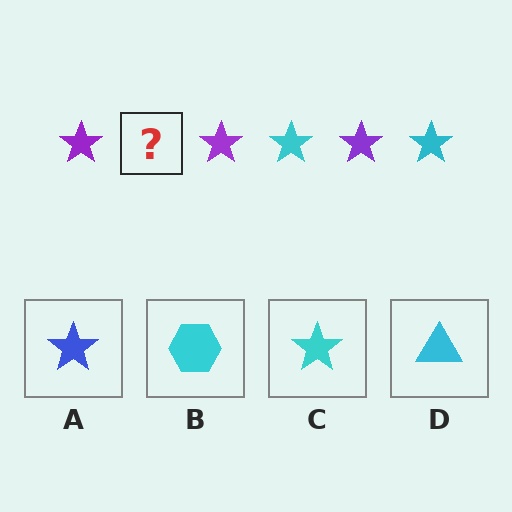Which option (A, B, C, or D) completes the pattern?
C.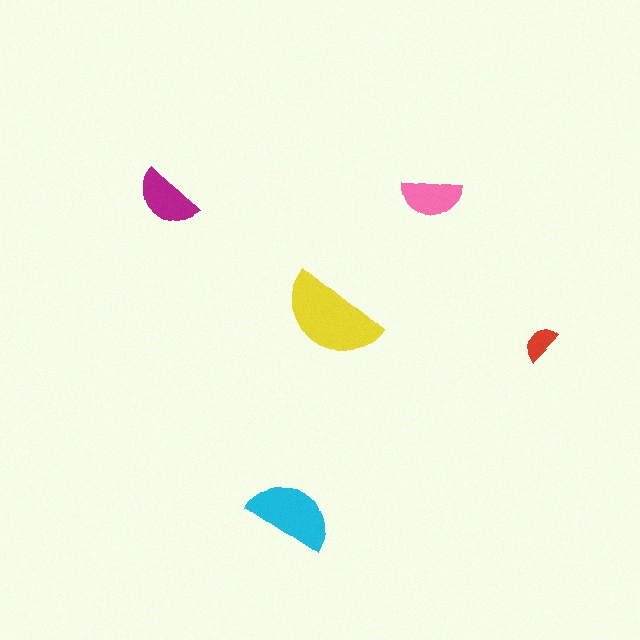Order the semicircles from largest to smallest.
the yellow one, the cyan one, the magenta one, the pink one, the red one.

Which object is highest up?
The magenta semicircle is topmost.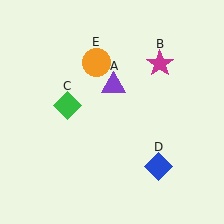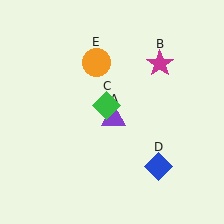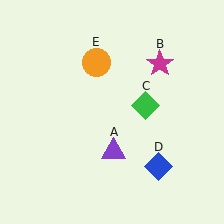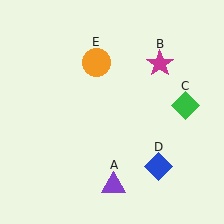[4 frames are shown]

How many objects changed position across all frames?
2 objects changed position: purple triangle (object A), green diamond (object C).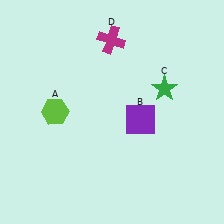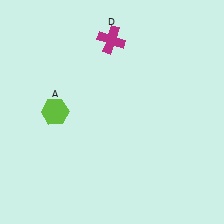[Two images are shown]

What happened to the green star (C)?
The green star (C) was removed in Image 2. It was in the top-right area of Image 1.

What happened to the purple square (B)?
The purple square (B) was removed in Image 2. It was in the bottom-right area of Image 1.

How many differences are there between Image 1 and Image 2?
There are 2 differences between the two images.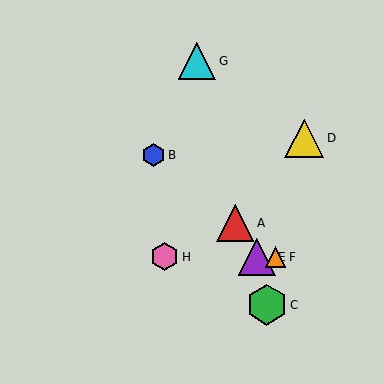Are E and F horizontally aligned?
Yes, both are at y≈257.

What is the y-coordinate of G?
Object G is at y≈61.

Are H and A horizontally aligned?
No, H is at y≈257 and A is at y≈223.